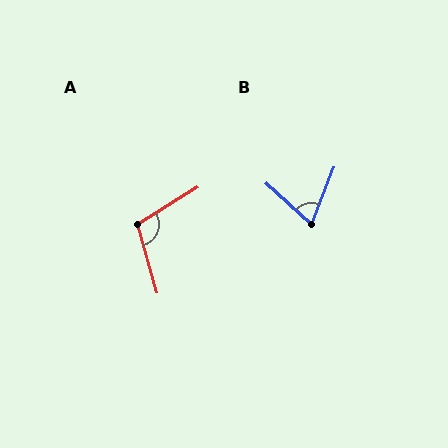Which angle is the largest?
A, at approximately 106 degrees.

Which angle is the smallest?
B, at approximately 69 degrees.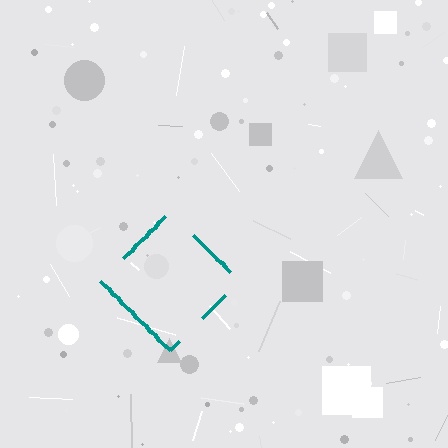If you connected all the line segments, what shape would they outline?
They would outline a diamond.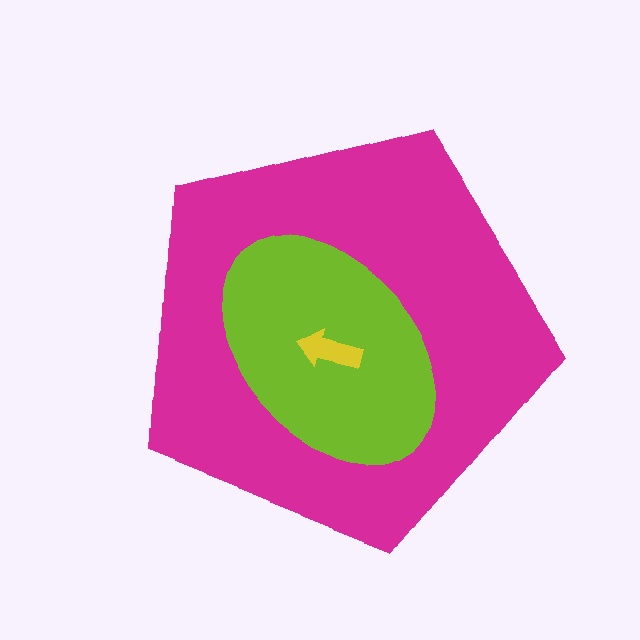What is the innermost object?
The yellow arrow.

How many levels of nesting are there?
3.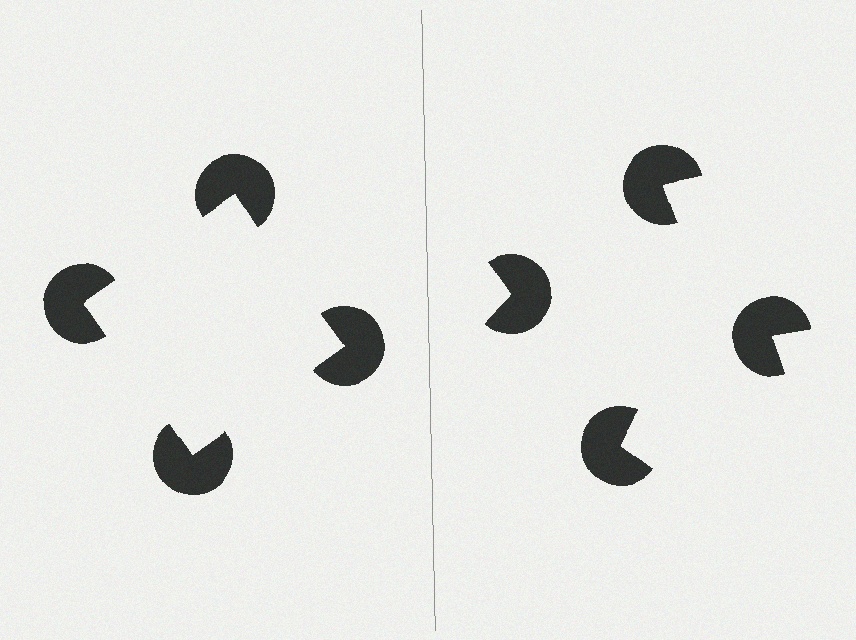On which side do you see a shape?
An illusory square appears on the left side. On the right side the wedge cuts are rotated, so no coherent shape forms.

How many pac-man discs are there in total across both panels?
8 — 4 on each side.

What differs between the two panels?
The pac-man discs are positioned identically on both sides; only the wedge orientations differ. On the left they align to a square; on the right they are misaligned.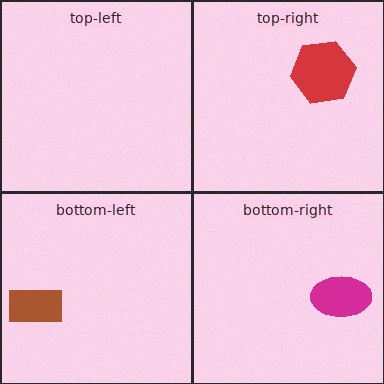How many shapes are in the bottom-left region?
1.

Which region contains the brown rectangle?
The bottom-left region.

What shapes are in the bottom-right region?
The magenta ellipse.